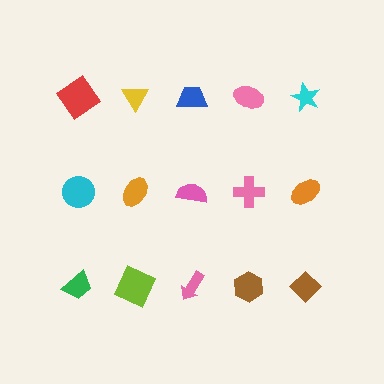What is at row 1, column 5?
A cyan star.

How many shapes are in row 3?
5 shapes.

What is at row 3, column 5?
A brown diamond.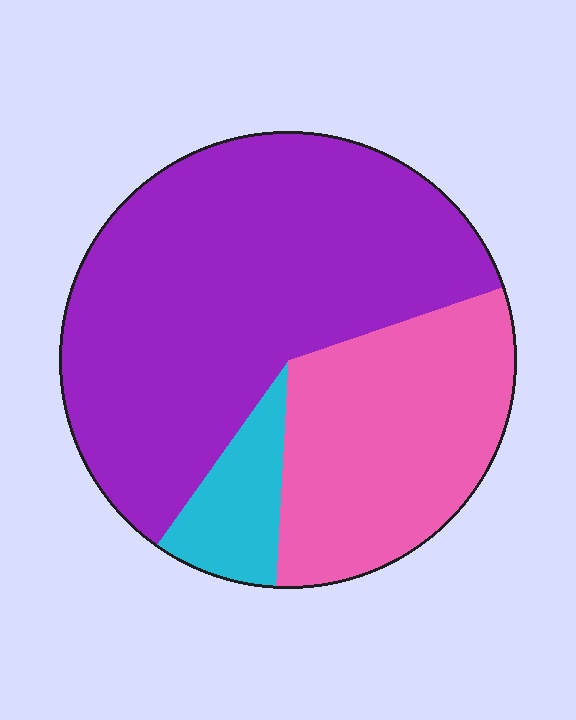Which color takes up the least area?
Cyan, at roughly 10%.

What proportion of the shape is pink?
Pink covers 31% of the shape.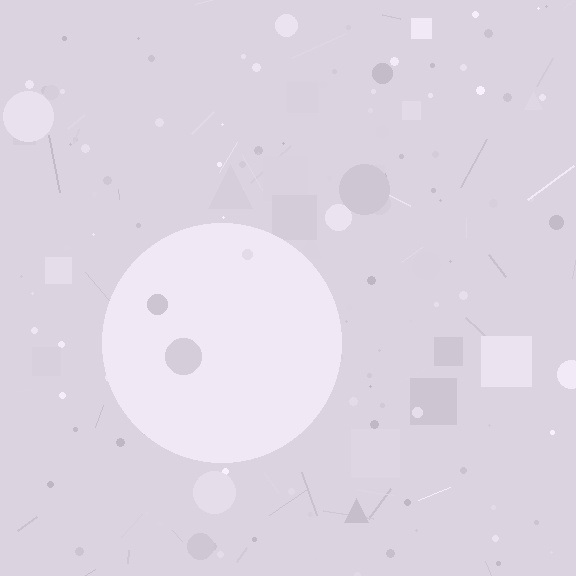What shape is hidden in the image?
A circle is hidden in the image.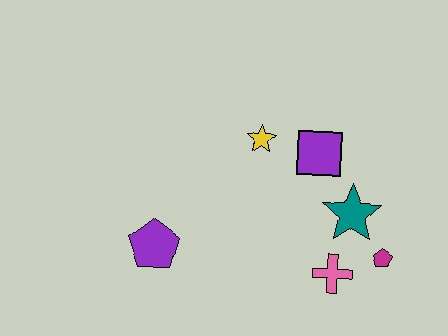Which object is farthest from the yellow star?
The magenta pentagon is farthest from the yellow star.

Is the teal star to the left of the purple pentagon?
No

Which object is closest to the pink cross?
The magenta pentagon is closest to the pink cross.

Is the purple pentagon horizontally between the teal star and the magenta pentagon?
No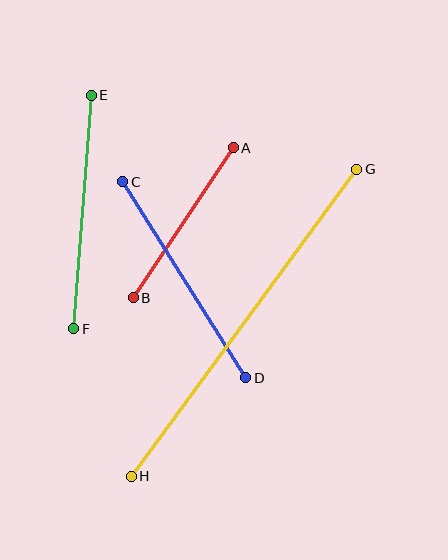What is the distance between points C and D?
The distance is approximately 232 pixels.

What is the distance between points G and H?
The distance is approximately 381 pixels.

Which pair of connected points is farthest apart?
Points G and H are farthest apart.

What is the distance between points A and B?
The distance is approximately 180 pixels.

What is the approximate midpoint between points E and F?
The midpoint is at approximately (83, 212) pixels.